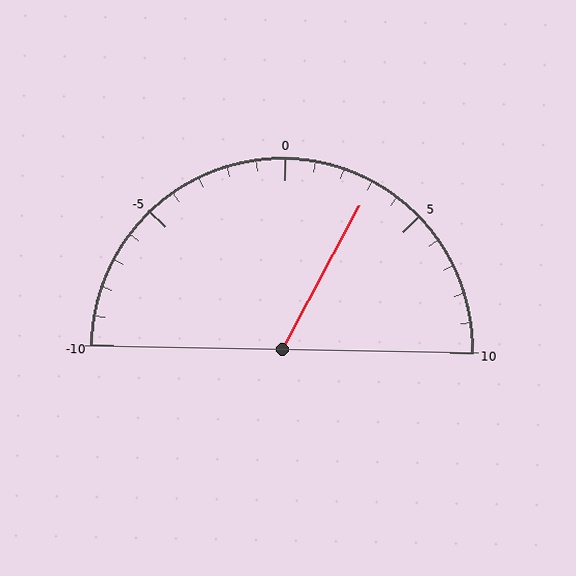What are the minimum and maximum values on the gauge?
The gauge ranges from -10 to 10.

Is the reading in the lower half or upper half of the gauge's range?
The reading is in the upper half of the range (-10 to 10).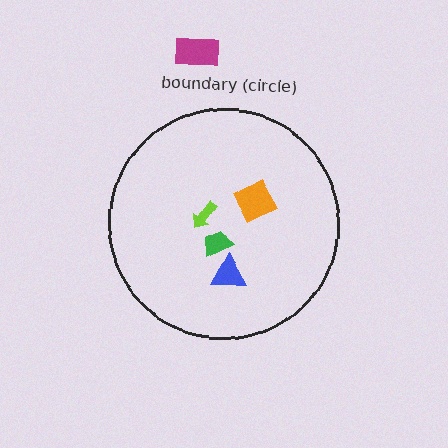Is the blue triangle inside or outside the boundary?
Inside.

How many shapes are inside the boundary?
4 inside, 1 outside.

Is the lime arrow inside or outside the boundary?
Inside.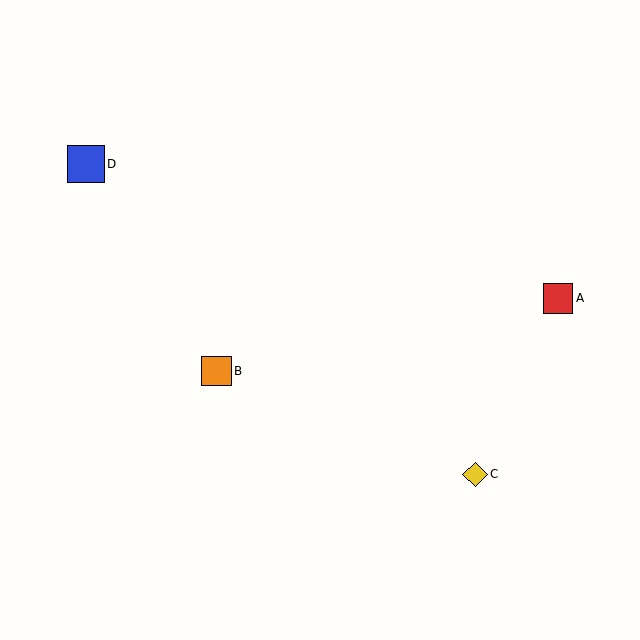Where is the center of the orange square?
The center of the orange square is at (216, 371).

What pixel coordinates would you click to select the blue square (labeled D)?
Click at (86, 164) to select the blue square D.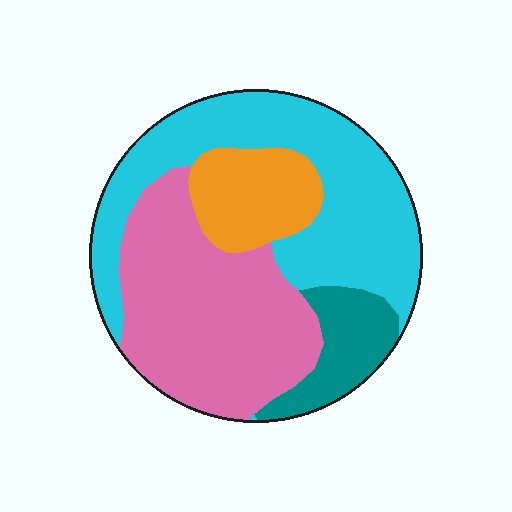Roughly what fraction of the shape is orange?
Orange takes up about one eighth (1/8) of the shape.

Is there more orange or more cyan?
Cyan.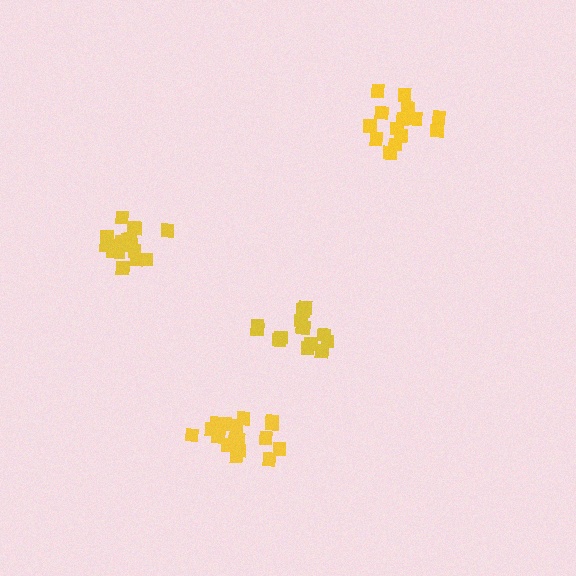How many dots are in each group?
Group 1: 19 dots, Group 2: 14 dots, Group 3: 18 dots, Group 4: 14 dots (65 total).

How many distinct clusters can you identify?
There are 4 distinct clusters.